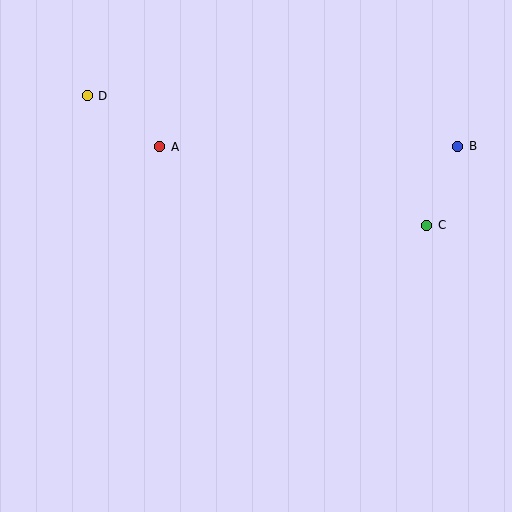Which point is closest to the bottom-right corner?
Point C is closest to the bottom-right corner.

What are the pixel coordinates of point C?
Point C is at (427, 225).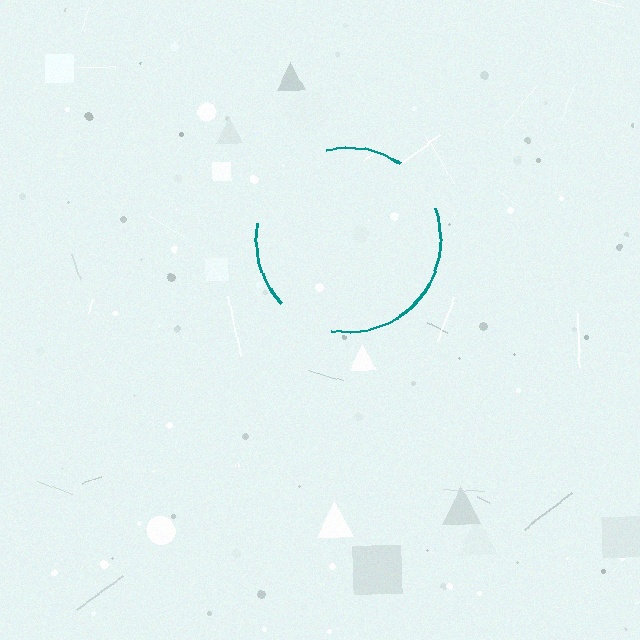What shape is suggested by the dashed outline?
The dashed outline suggests a circle.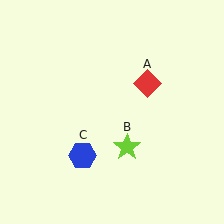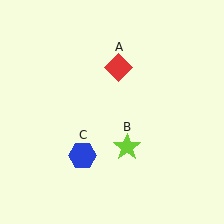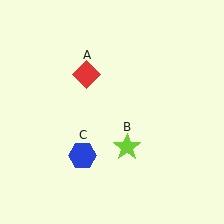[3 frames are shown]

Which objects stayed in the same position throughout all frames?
Lime star (object B) and blue hexagon (object C) remained stationary.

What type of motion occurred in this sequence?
The red diamond (object A) rotated counterclockwise around the center of the scene.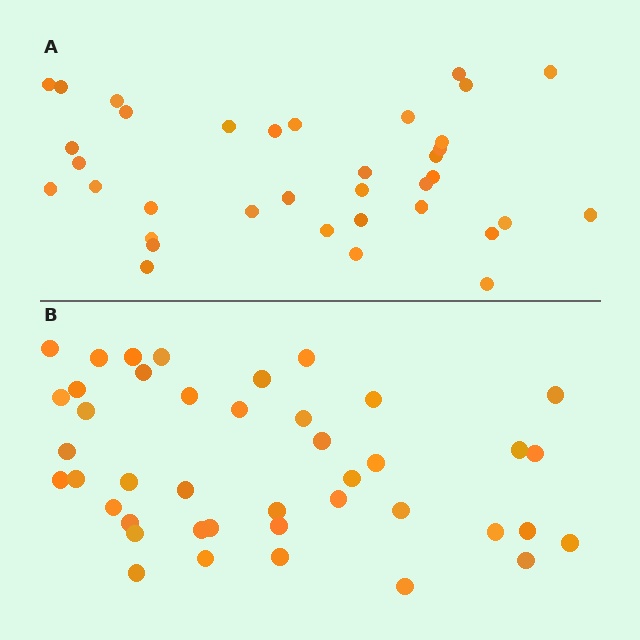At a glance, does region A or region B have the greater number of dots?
Region B (the bottom region) has more dots.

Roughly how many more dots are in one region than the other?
Region B has about 6 more dots than region A.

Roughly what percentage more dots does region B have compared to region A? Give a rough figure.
About 15% more.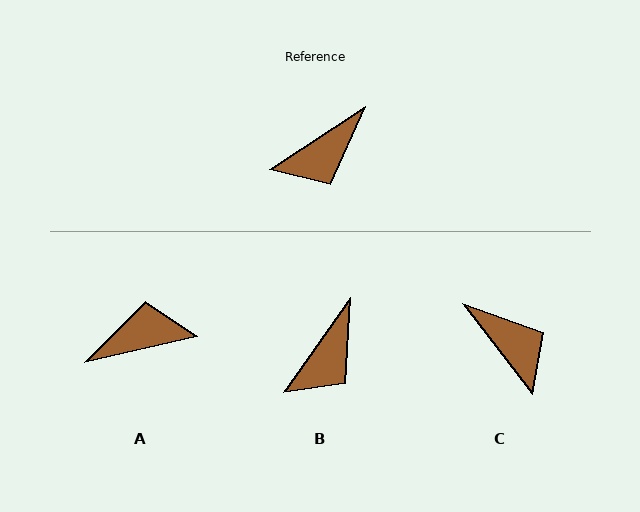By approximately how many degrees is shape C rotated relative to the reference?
Approximately 94 degrees counter-clockwise.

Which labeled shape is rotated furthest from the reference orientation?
A, about 160 degrees away.